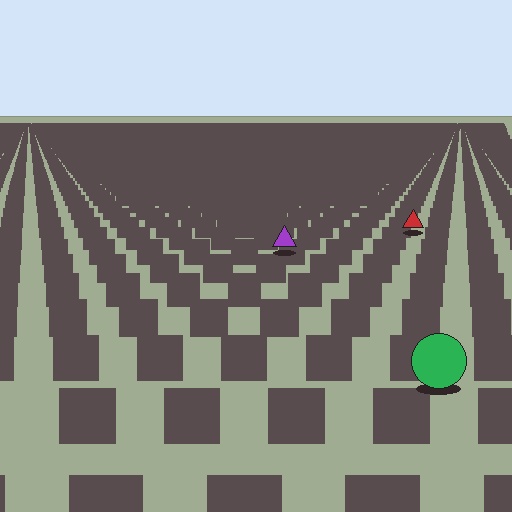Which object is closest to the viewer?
The green circle is closest. The texture marks near it are larger and more spread out.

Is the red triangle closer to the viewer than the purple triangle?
No. The purple triangle is closer — you can tell from the texture gradient: the ground texture is coarser near it.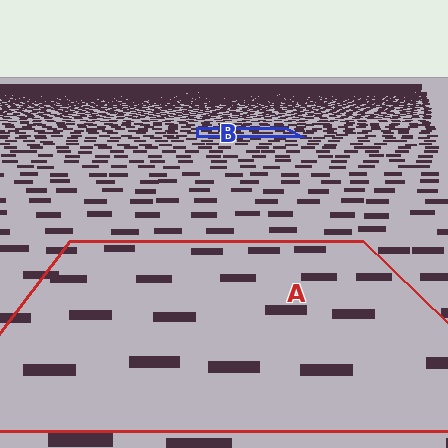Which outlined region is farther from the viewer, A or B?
Region B is farther from the viewer — the texture elements inside it appear smaller and more densely packed.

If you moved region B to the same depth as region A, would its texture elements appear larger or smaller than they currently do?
They would appear larger. At a closer depth, the same texture elements are projected at a bigger on-screen size.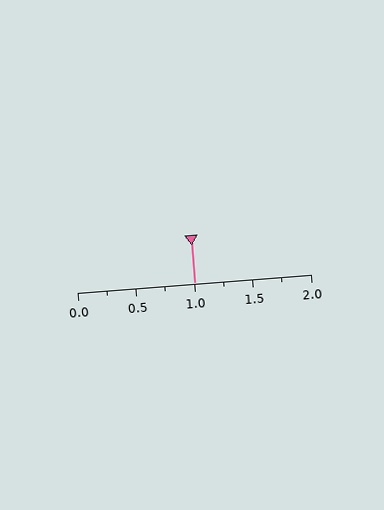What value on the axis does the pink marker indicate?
The marker indicates approximately 1.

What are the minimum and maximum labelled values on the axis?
The axis runs from 0.0 to 2.0.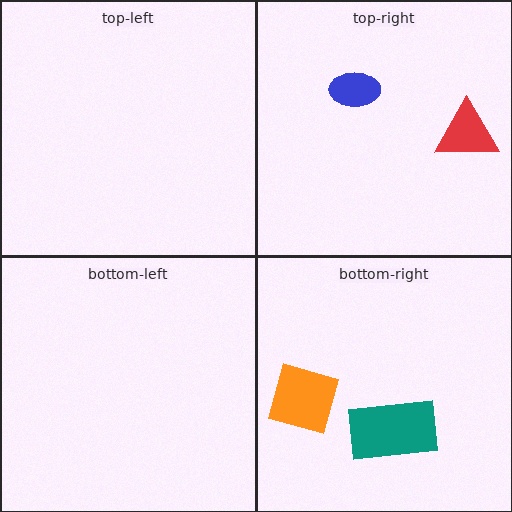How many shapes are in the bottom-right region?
2.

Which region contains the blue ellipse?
The top-right region.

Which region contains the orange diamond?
The bottom-right region.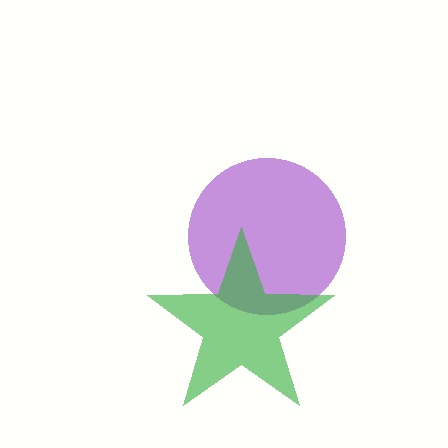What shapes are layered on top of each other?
The layered shapes are: a purple circle, a green star.